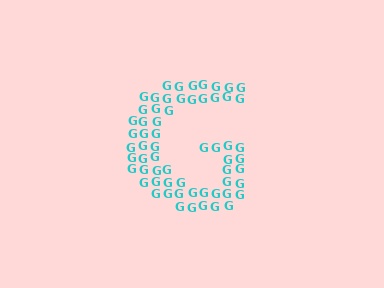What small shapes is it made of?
It is made of small letter G's.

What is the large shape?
The large shape is the letter G.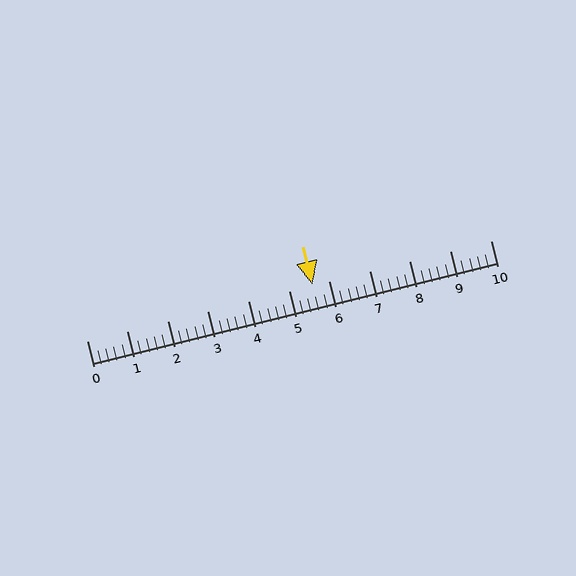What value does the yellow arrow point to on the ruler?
The yellow arrow points to approximately 5.6.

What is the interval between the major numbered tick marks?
The major tick marks are spaced 1 units apart.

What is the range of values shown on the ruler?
The ruler shows values from 0 to 10.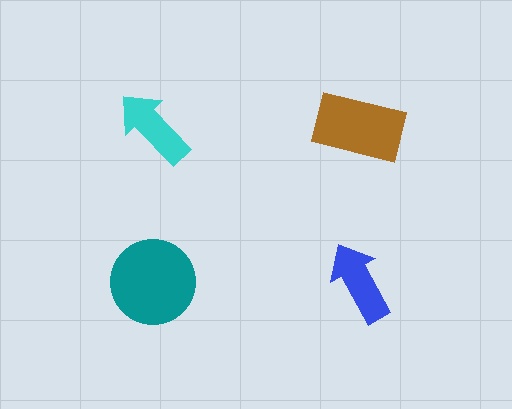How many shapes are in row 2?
2 shapes.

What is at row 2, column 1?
A teal circle.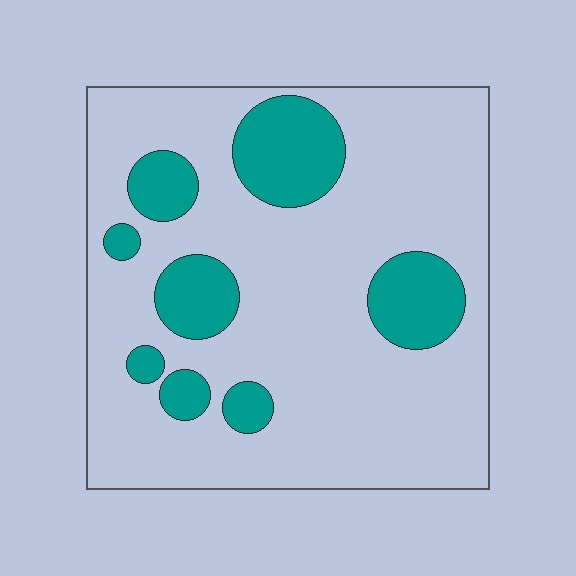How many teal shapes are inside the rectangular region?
8.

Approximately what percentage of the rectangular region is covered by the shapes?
Approximately 20%.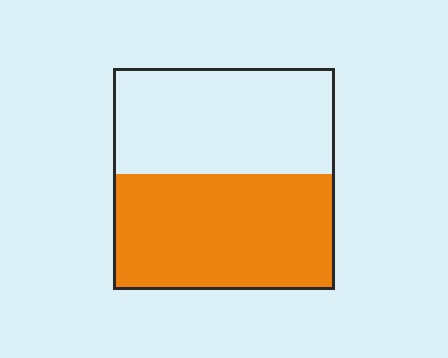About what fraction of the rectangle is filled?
About one half (1/2).